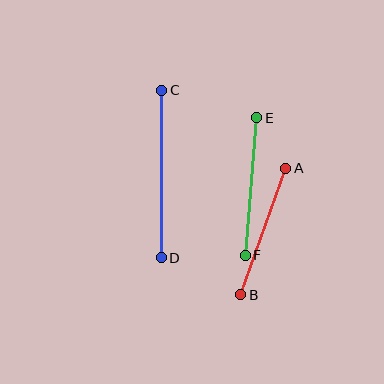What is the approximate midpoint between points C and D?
The midpoint is at approximately (162, 174) pixels.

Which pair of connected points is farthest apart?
Points C and D are farthest apart.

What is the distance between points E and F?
The distance is approximately 138 pixels.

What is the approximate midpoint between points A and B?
The midpoint is at approximately (263, 231) pixels.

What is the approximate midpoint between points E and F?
The midpoint is at approximately (251, 186) pixels.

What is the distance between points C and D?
The distance is approximately 168 pixels.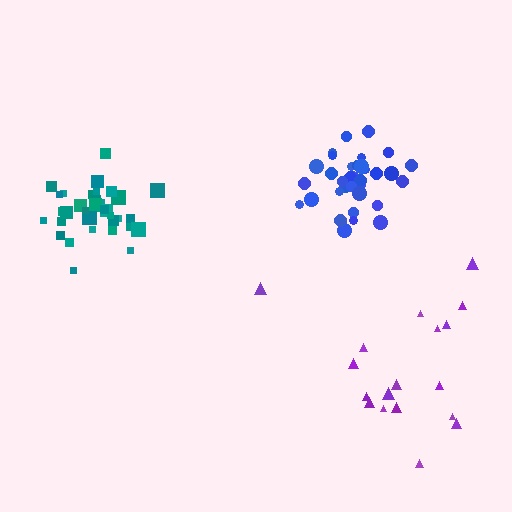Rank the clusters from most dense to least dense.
blue, teal, purple.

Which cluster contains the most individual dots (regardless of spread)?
Blue (35).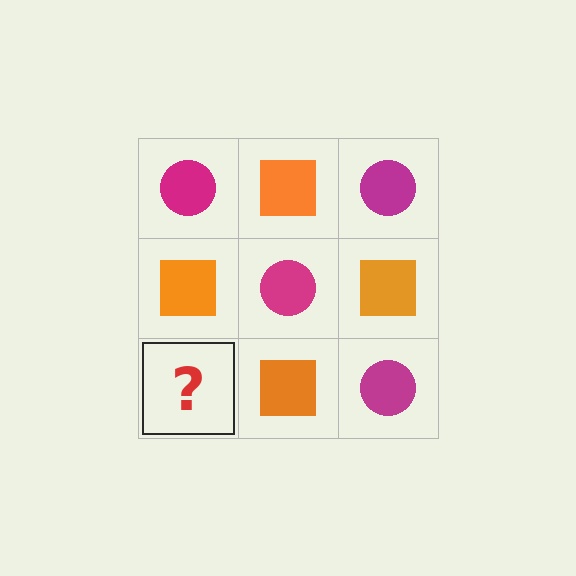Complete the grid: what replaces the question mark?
The question mark should be replaced with a magenta circle.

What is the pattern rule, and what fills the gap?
The rule is that it alternates magenta circle and orange square in a checkerboard pattern. The gap should be filled with a magenta circle.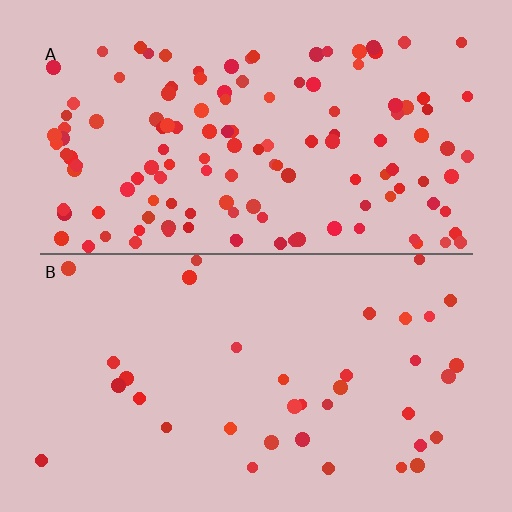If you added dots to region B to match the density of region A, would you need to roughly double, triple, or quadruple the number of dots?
Approximately quadruple.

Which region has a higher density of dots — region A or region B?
A (the top).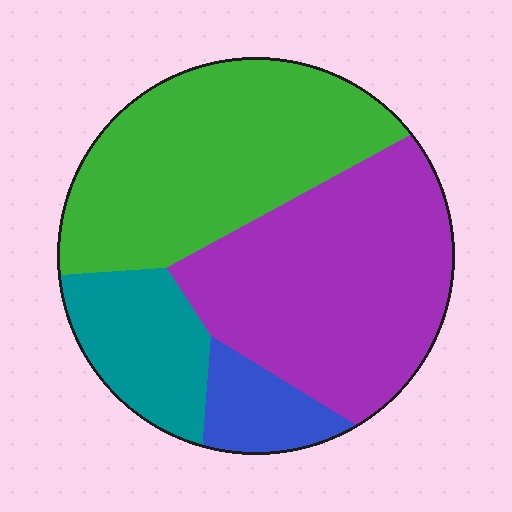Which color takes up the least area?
Blue, at roughly 10%.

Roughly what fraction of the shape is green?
Green covers roughly 40% of the shape.